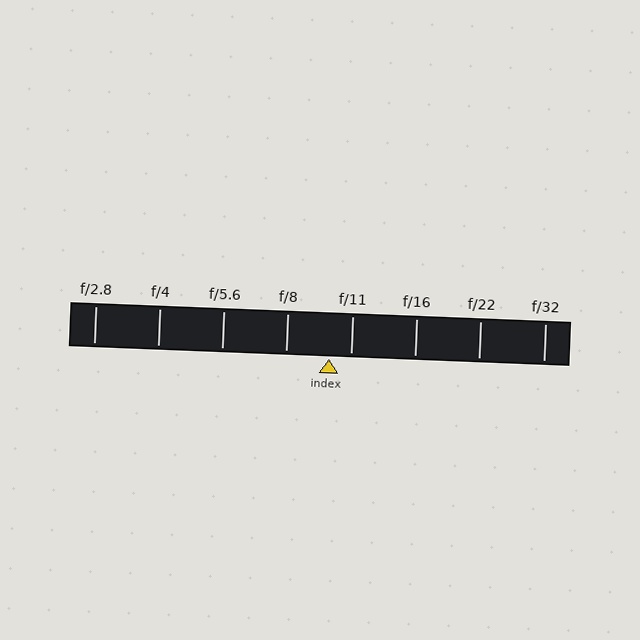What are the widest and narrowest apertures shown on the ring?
The widest aperture shown is f/2.8 and the narrowest is f/32.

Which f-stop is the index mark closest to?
The index mark is closest to f/11.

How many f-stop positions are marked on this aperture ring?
There are 8 f-stop positions marked.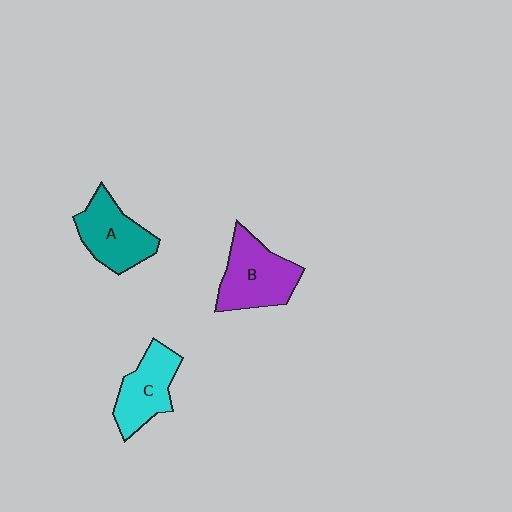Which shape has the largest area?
Shape B (purple).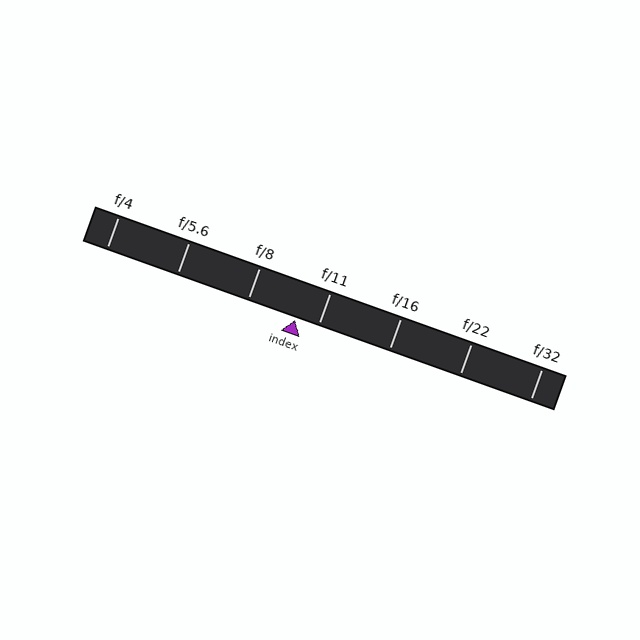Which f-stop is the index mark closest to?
The index mark is closest to f/11.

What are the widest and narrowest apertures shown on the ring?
The widest aperture shown is f/4 and the narrowest is f/32.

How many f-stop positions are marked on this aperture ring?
There are 7 f-stop positions marked.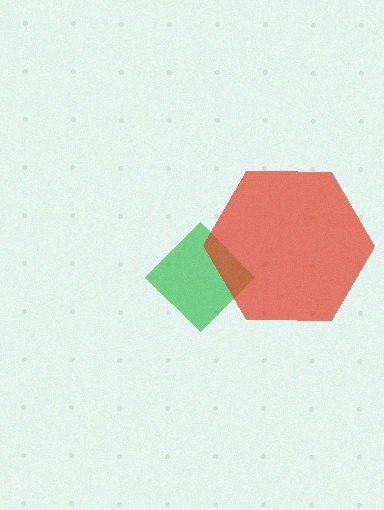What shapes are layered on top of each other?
The layered shapes are: a green diamond, a red hexagon.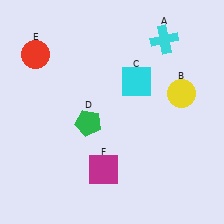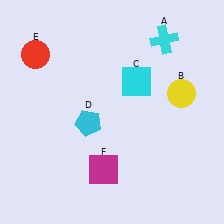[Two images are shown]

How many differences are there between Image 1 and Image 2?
There is 1 difference between the two images.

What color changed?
The pentagon (D) changed from green in Image 1 to cyan in Image 2.